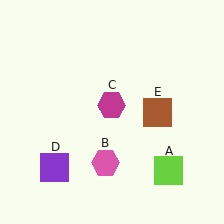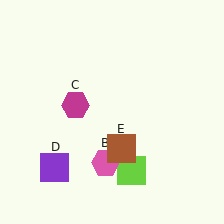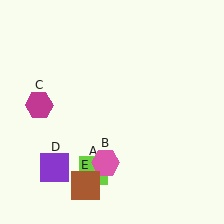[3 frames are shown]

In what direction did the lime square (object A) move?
The lime square (object A) moved left.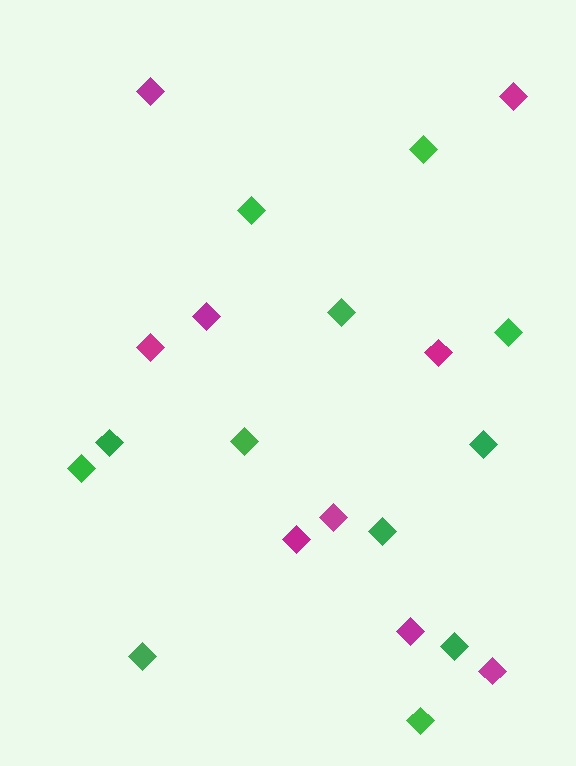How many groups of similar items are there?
There are 2 groups: one group of magenta diamonds (9) and one group of green diamonds (12).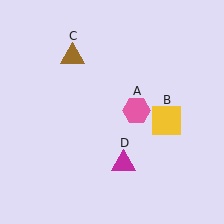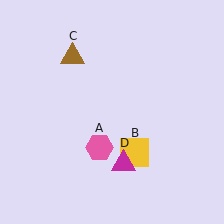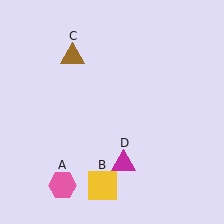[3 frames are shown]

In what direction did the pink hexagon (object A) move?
The pink hexagon (object A) moved down and to the left.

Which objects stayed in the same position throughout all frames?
Brown triangle (object C) and magenta triangle (object D) remained stationary.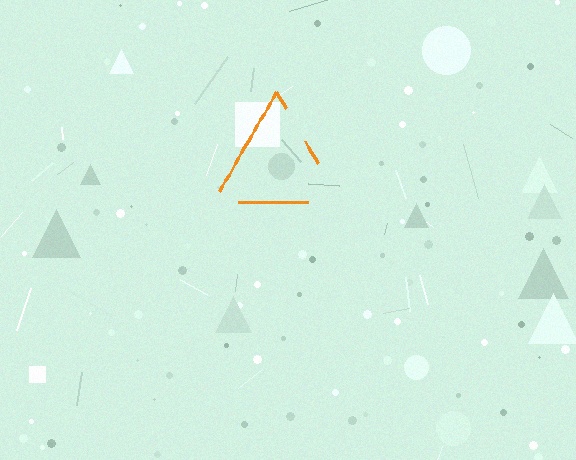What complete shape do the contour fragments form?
The contour fragments form a triangle.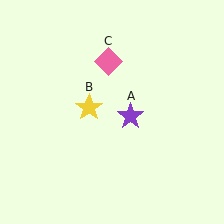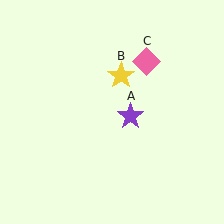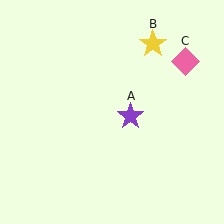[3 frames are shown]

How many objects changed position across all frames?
2 objects changed position: yellow star (object B), pink diamond (object C).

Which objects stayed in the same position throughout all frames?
Purple star (object A) remained stationary.